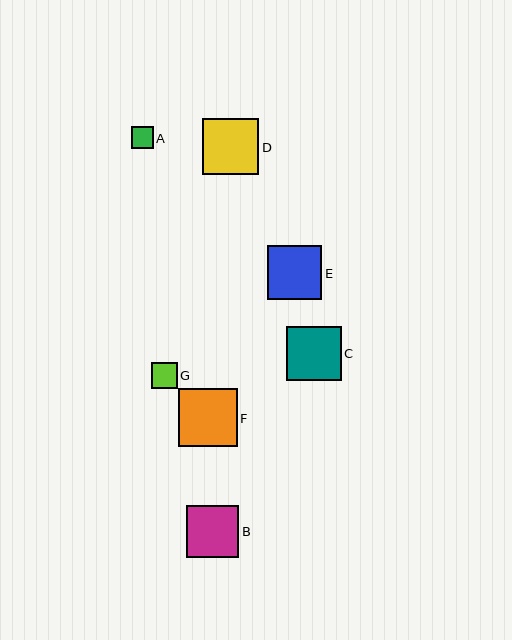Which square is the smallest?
Square A is the smallest with a size of approximately 22 pixels.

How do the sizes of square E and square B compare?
Square E and square B are approximately the same size.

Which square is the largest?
Square F is the largest with a size of approximately 59 pixels.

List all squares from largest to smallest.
From largest to smallest: F, D, C, E, B, G, A.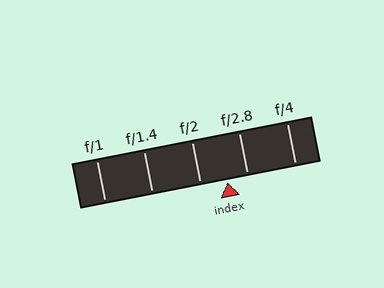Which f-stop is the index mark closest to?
The index mark is closest to f/2.8.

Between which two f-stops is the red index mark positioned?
The index mark is between f/2 and f/2.8.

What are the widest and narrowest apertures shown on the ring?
The widest aperture shown is f/1 and the narrowest is f/4.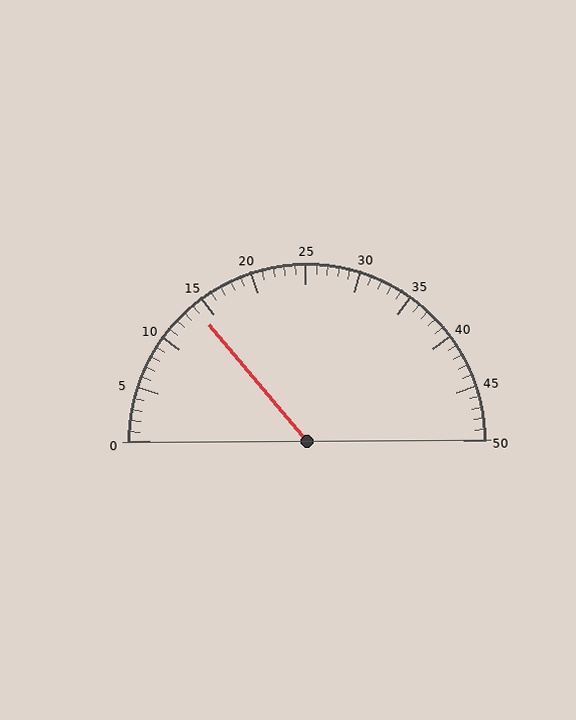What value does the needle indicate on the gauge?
The needle indicates approximately 14.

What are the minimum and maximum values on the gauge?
The gauge ranges from 0 to 50.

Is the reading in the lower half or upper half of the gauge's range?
The reading is in the lower half of the range (0 to 50).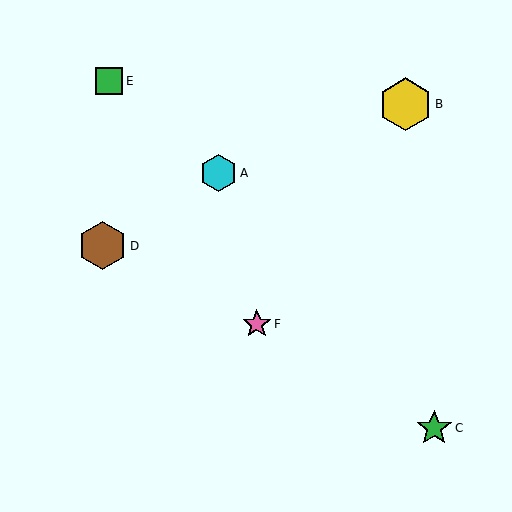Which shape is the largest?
The yellow hexagon (labeled B) is the largest.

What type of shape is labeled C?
Shape C is a green star.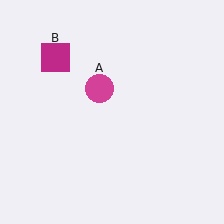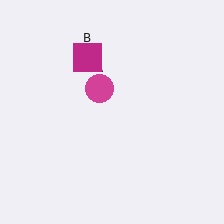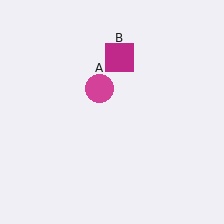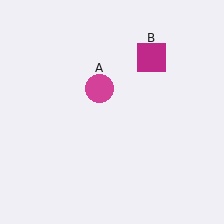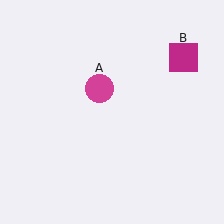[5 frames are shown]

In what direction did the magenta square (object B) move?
The magenta square (object B) moved right.